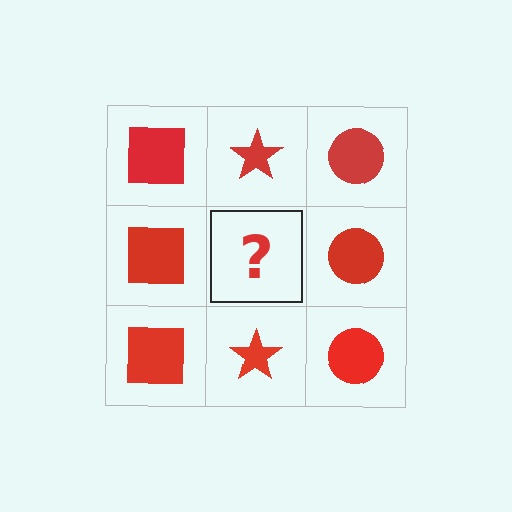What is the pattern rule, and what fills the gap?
The rule is that each column has a consistent shape. The gap should be filled with a red star.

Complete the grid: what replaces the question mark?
The question mark should be replaced with a red star.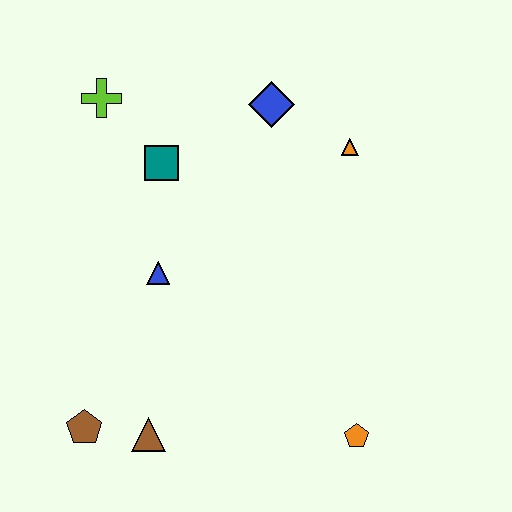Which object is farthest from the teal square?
The orange pentagon is farthest from the teal square.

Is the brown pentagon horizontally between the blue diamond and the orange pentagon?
No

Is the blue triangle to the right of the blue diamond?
No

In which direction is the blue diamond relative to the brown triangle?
The blue diamond is above the brown triangle.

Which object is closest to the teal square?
The lime cross is closest to the teal square.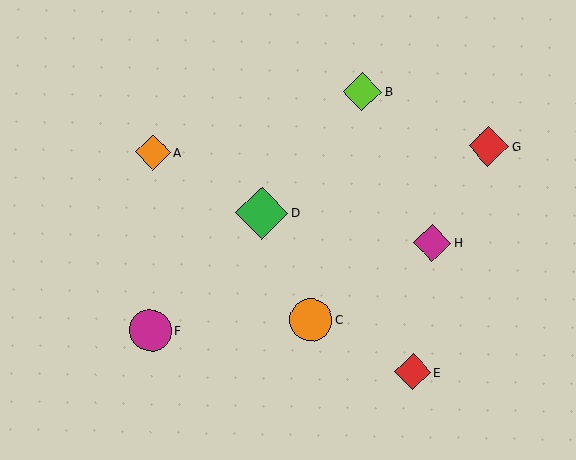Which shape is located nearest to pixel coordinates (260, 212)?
The green diamond (labeled D) at (262, 213) is nearest to that location.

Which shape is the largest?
The green diamond (labeled D) is the largest.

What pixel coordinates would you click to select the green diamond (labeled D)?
Click at (262, 213) to select the green diamond D.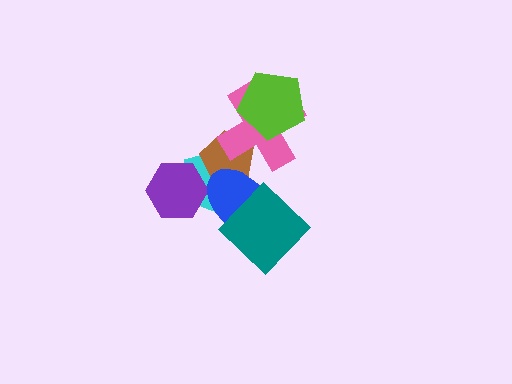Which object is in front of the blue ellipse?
The teal diamond is in front of the blue ellipse.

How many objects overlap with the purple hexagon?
1 object overlaps with the purple hexagon.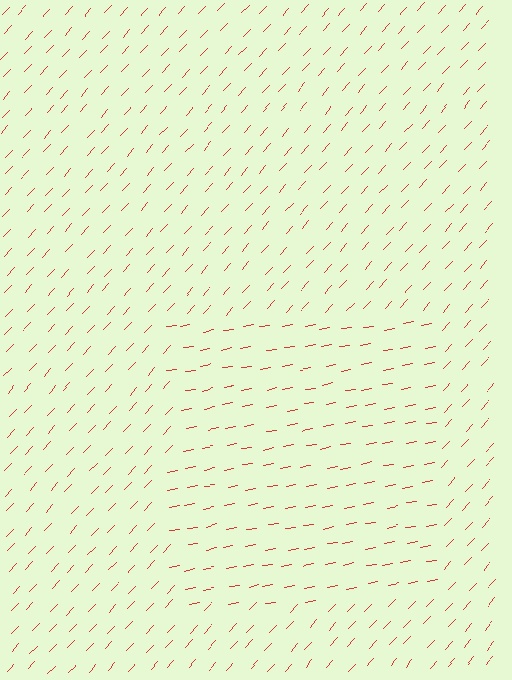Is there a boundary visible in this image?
Yes, there is a texture boundary formed by a change in line orientation.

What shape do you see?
I see a rectangle.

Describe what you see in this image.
The image is filled with small red line segments. A rectangle region in the image has lines oriented differently from the surrounding lines, creating a visible texture boundary.